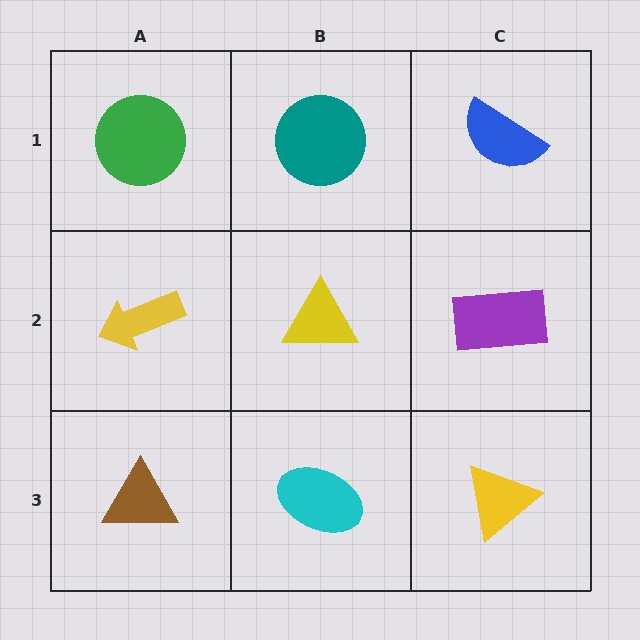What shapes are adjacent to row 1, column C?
A purple rectangle (row 2, column C), a teal circle (row 1, column B).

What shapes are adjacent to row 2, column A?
A green circle (row 1, column A), a brown triangle (row 3, column A), a yellow triangle (row 2, column B).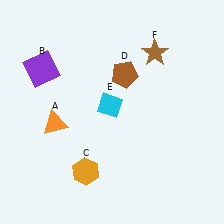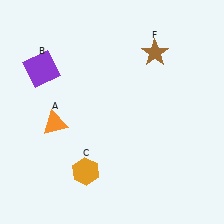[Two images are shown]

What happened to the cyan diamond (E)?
The cyan diamond (E) was removed in Image 2. It was in the top-left area of Image 1.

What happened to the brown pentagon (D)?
The brown pentagon (D) was removed in Image 2. It was in the top-right area of Image 1.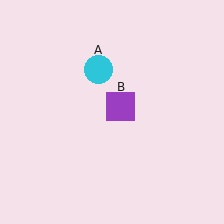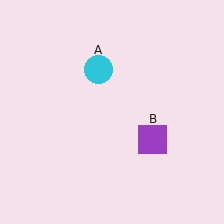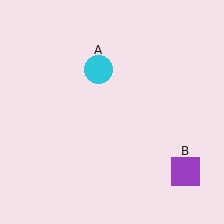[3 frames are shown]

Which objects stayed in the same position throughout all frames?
Cyan circle (object A) remained stationary.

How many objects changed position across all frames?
1 object changed position: purple square (object B).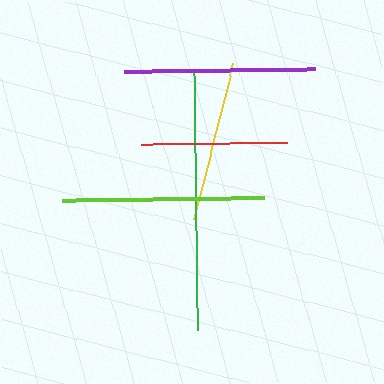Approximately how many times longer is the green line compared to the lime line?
The green line is approximately 1.3 times the length of the lime line.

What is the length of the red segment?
The red segment is approximately 146 pixels long.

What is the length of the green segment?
The green segment is approximately 258 pixels long.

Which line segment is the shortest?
The red line is the shortest at approximately 146 pixels.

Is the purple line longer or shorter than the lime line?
The lime line is longer than the purple line.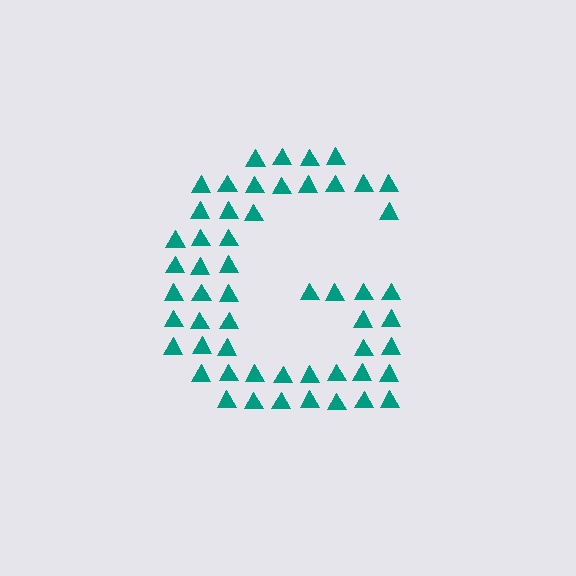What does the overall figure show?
The overall figure shows the letter G.